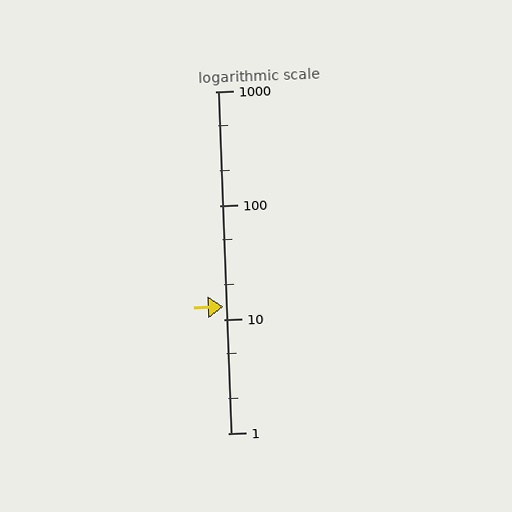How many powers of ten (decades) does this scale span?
The scale spans 3 decades, from 1 to 1000.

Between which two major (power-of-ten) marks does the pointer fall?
The pointer is between 10 and 100.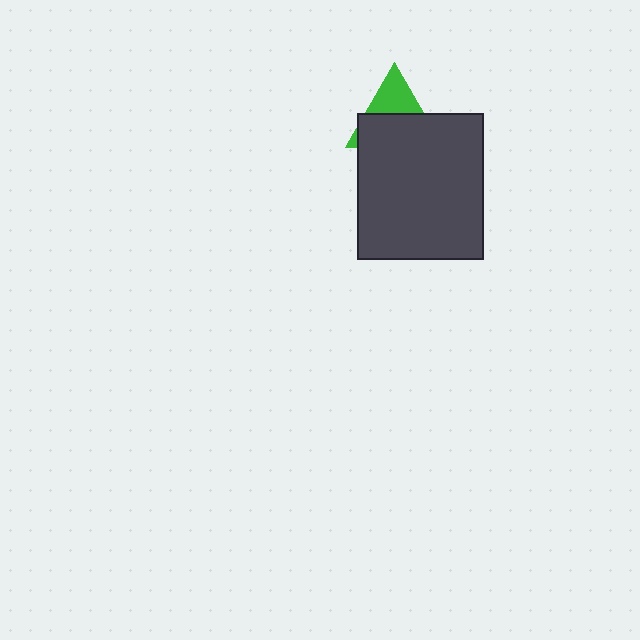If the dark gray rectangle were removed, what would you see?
You would see the complete green triangle.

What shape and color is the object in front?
The object in front is a dark gray rectangle.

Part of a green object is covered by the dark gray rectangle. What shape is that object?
It is a triangle.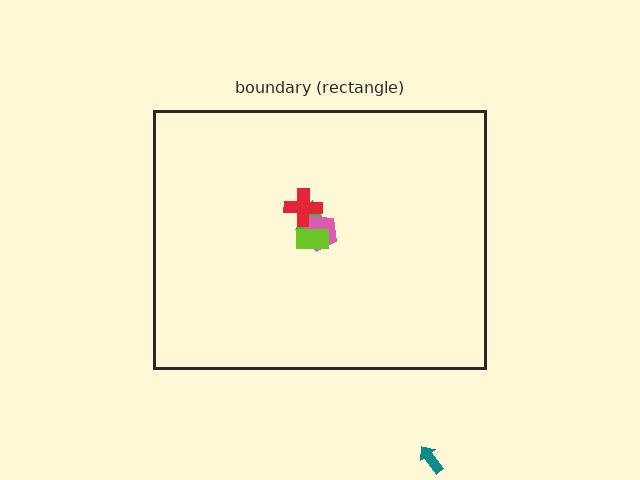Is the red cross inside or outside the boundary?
Inside.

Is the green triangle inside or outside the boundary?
Inside.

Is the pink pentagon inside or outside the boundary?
Inside.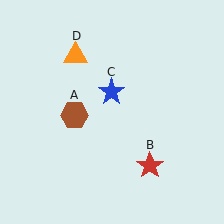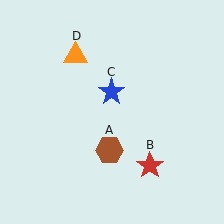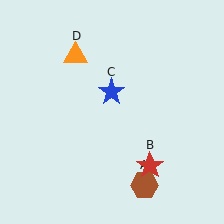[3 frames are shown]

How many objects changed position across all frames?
1 object changed position: brown hexagon (object A).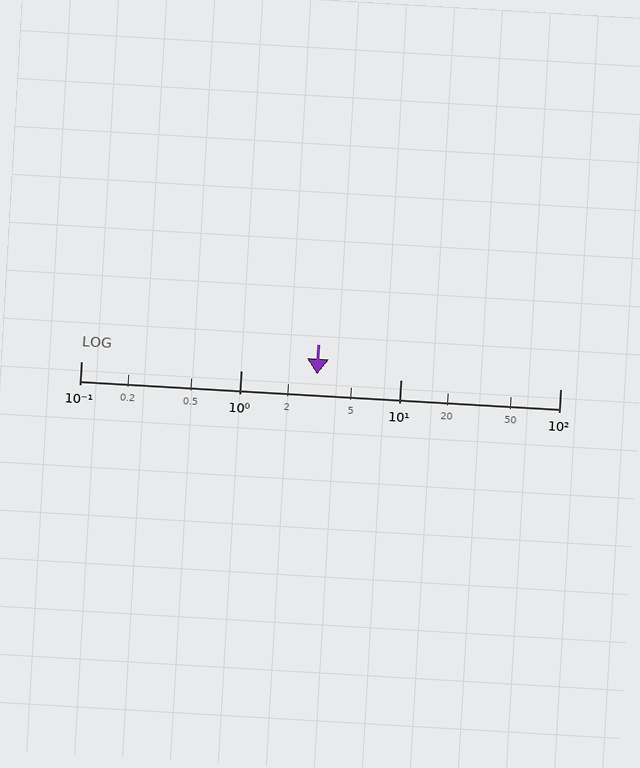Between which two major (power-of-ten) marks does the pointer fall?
The pointer is between 1 and 10.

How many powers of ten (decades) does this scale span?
The scale spans 3 decades, from 0.1 to 100.